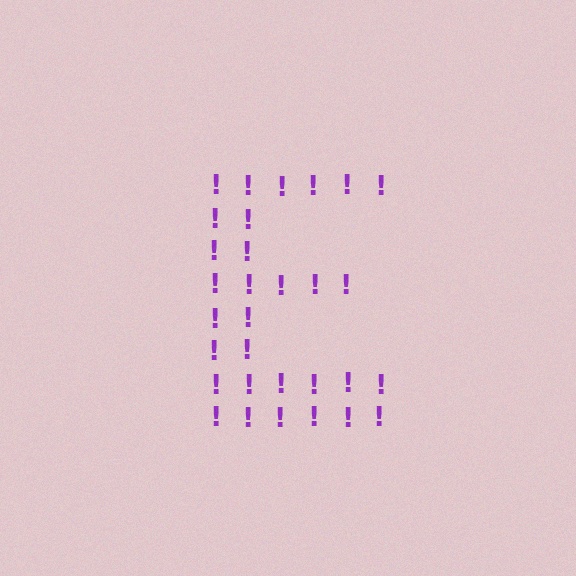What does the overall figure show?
The overall figure shows the letter E.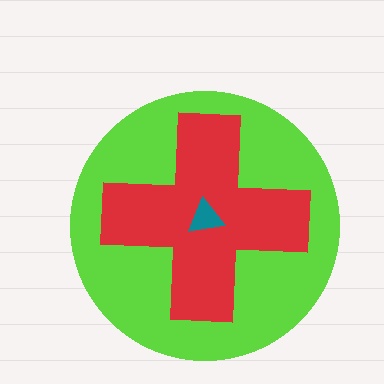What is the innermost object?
The teal triangle.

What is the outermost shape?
The lime circle.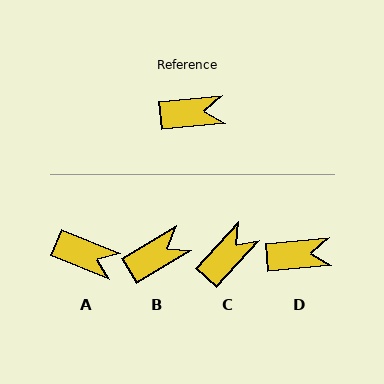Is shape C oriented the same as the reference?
No, it is off by about 43 degrees.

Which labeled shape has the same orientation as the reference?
D.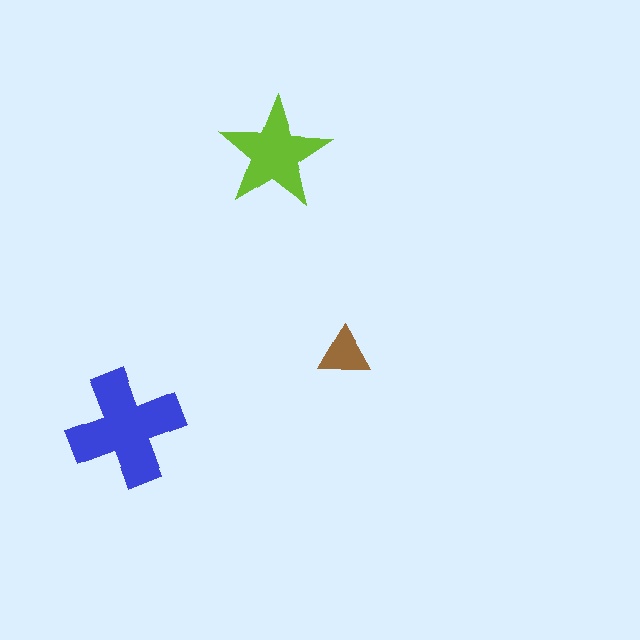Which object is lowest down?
The blue cross is bottommost.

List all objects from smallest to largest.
The brown triangle, the lime star, the blue cross.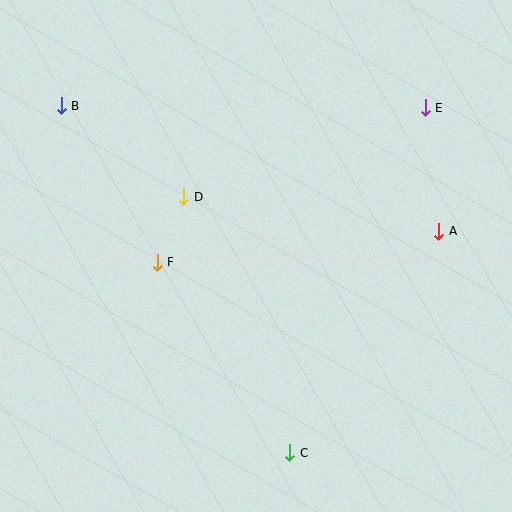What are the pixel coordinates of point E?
Point E is at (425, 108).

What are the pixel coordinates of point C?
Point C is at (290, 453).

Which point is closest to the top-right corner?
Point E is closest to the top-right corner.